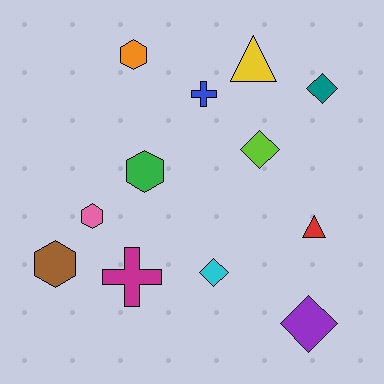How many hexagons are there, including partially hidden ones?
There are 4 hexagons.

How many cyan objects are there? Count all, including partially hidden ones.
There is 1 cyan object.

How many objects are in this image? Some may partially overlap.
There are 12 objects.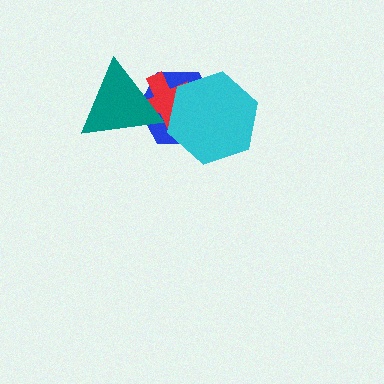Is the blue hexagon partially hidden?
Yes, it is partially covered by another shape.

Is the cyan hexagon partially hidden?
No, no other shape covers it.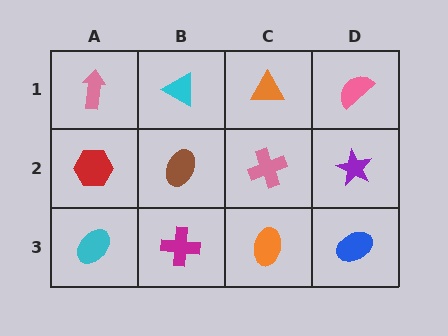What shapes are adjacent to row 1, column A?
A red hexagon (row 2, column A), a cyan triangle (row 1, column B).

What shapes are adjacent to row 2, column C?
An orange triangle (row 1, column C), an orange ellipse (row 3, column C), a brown ellipse (row 2, column B), a purple star (row 2, column D).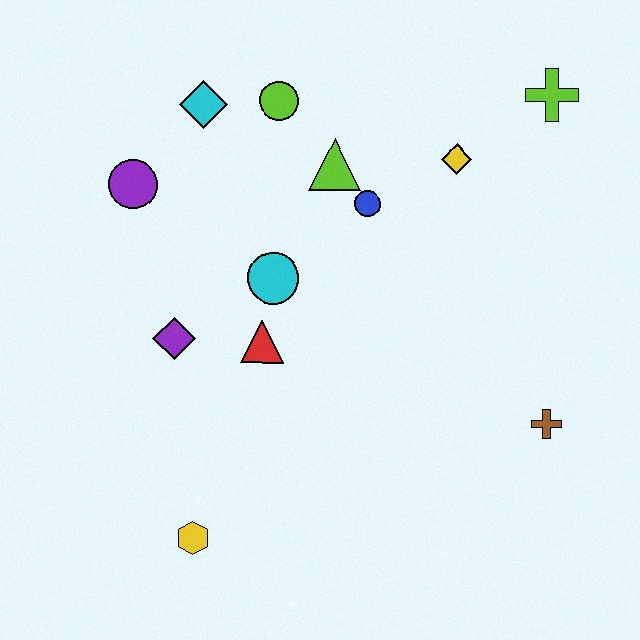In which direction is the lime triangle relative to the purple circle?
The lime triangle is to the right of the purple circle.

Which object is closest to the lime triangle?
The blue circle is closest to the lime triangle.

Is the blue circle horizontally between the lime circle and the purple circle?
No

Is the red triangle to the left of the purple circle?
No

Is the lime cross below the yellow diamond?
No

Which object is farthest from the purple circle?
The brown cross is farthest from the purple circle.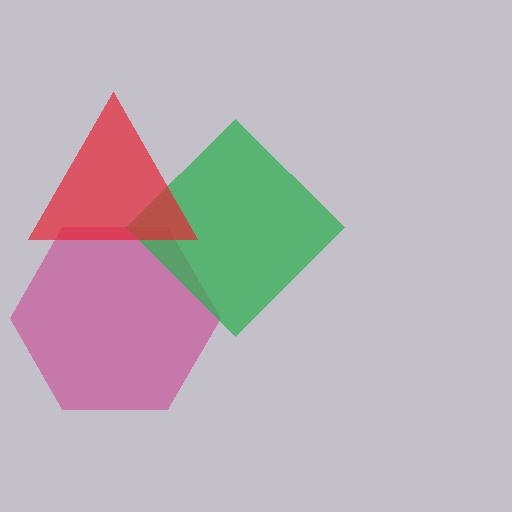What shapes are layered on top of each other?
The layered shapes are: a magenta hexagon, a green diamond, a red triangle.